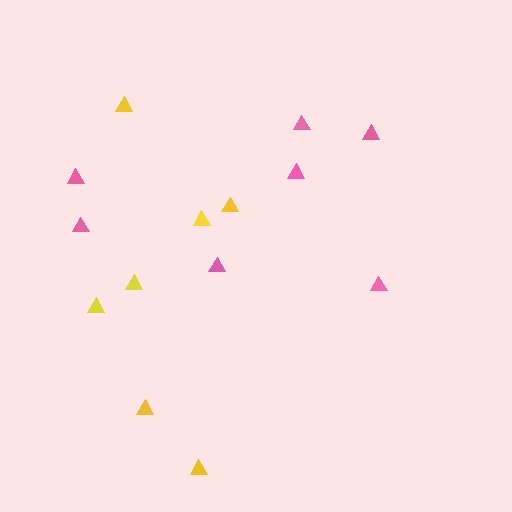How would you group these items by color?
There are 2 groups: one group of pink triangles (7) and one group of yellow triangles (7).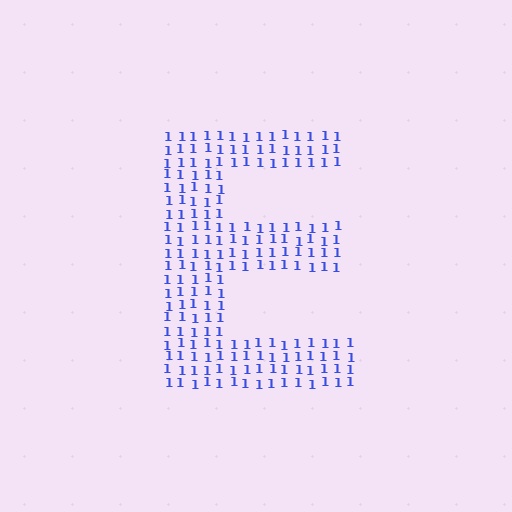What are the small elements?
The small elements are digit 1's.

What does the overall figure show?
The overall figure shows the letter E.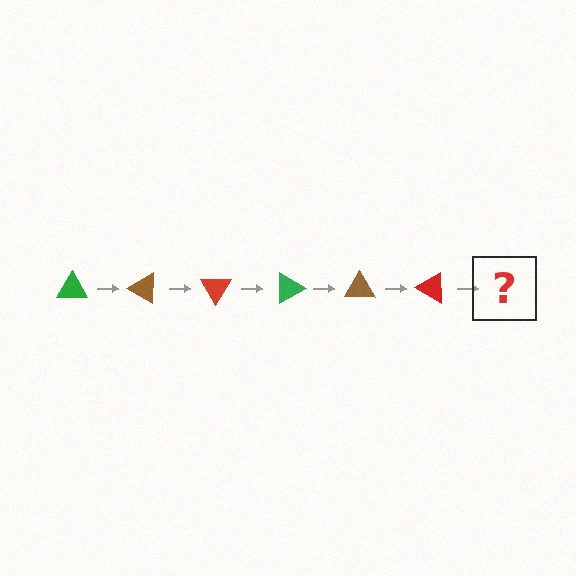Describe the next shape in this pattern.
It should be a green triangle, rotated 180 degrees from the start.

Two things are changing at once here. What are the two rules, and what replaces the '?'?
The two rules are that it rotates 30 degrees each step and the color cycles through green, brown, and red. The '?' should be a green triangle, rotated 180 degrees from the start.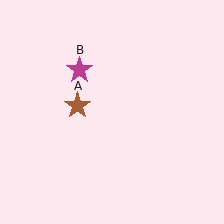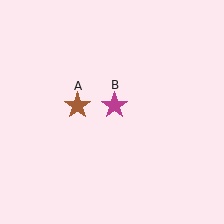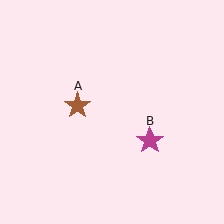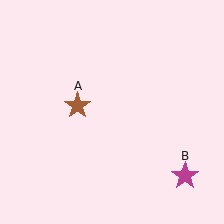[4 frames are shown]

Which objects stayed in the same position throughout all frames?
Brown star (object A) remained stationary.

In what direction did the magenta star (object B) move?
The magenta star (object B) moved down and to the right.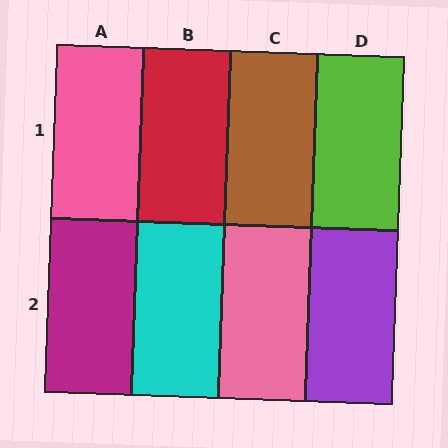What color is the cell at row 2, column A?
Magenta.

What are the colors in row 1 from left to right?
Pink, red, brown, lime.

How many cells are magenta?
1 cell is magenta.